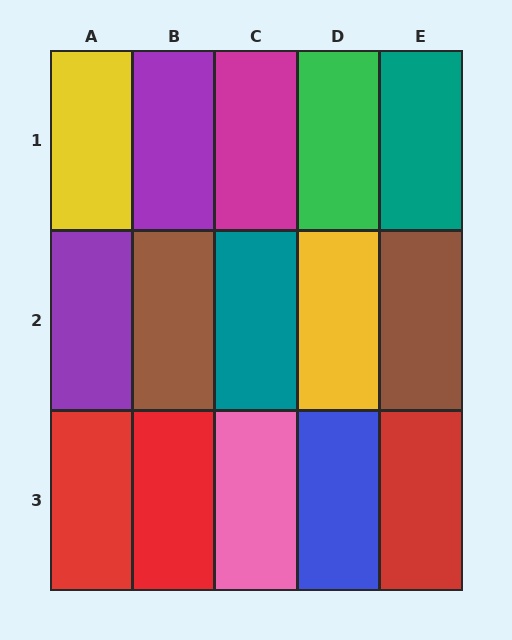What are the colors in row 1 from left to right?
Yellow, purple, magenta, green, teal.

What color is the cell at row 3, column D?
Blue.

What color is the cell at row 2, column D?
Yellow.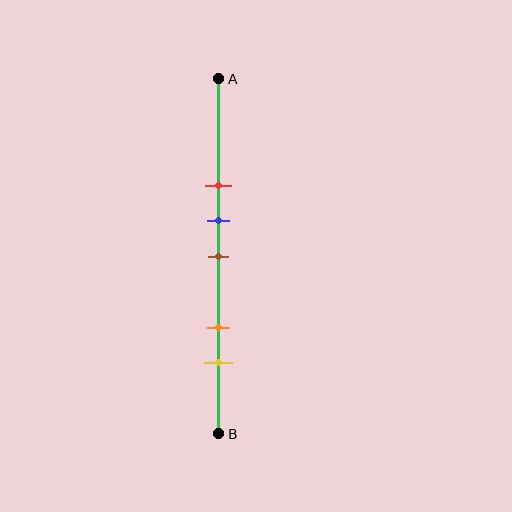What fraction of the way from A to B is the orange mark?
The orange mark is approximately 70% (0.7) of the way from A to B.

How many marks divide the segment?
There are 5 marks dividing the segment.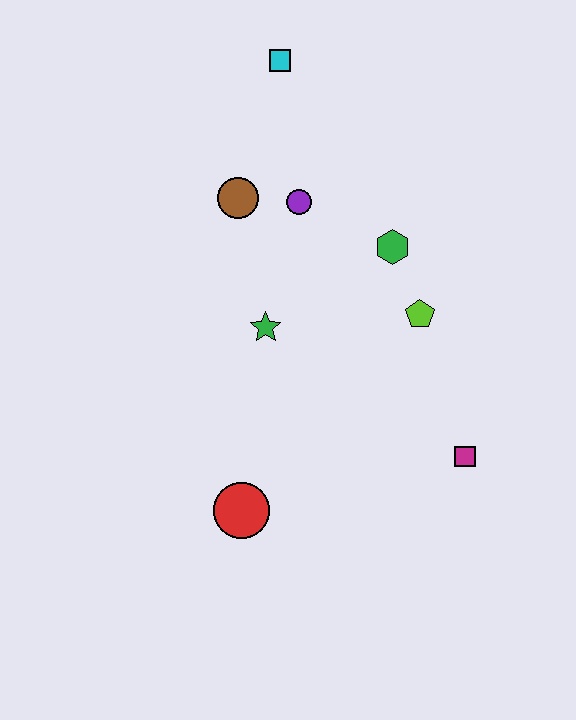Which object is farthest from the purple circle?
The red circle is farthest from the purple circle.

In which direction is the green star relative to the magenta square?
The green star is to the left of the magenta square.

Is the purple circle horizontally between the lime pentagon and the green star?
Yes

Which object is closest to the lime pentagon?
The green hexagon is closest to the lime pentagon.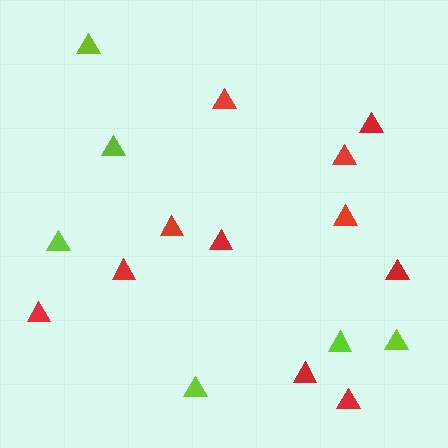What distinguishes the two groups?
There are 2 groups: one group of lime triangles (6) and one group of red triangles (11).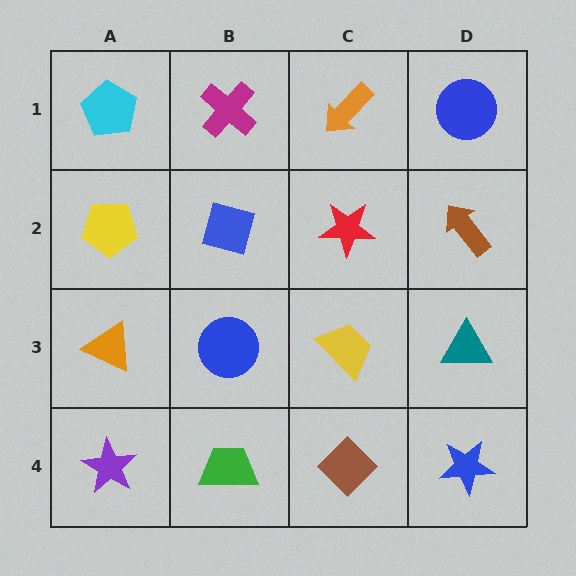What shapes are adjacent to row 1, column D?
A brown arrow (row 2, column D), an orange arrow (row 1, column C).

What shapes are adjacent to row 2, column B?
A magenta cross (row 1, column B), a blue circle (row 3, column B), a yellow pentagon (row 2, column A), a red star (row 2, column C).